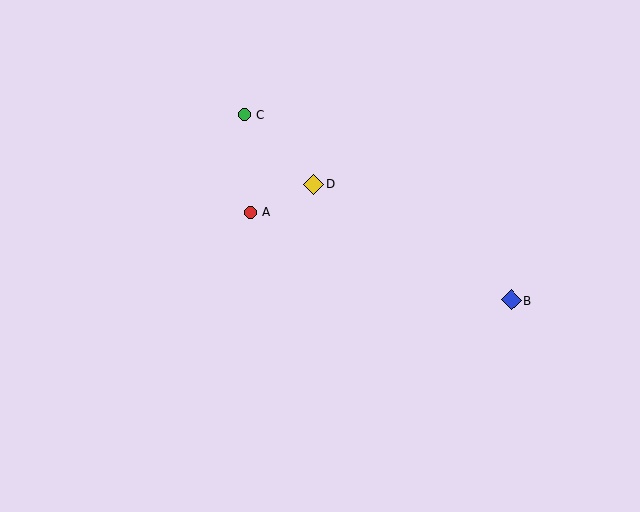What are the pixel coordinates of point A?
Point A is at (251, 212).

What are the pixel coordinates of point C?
Point C is at (245, 115).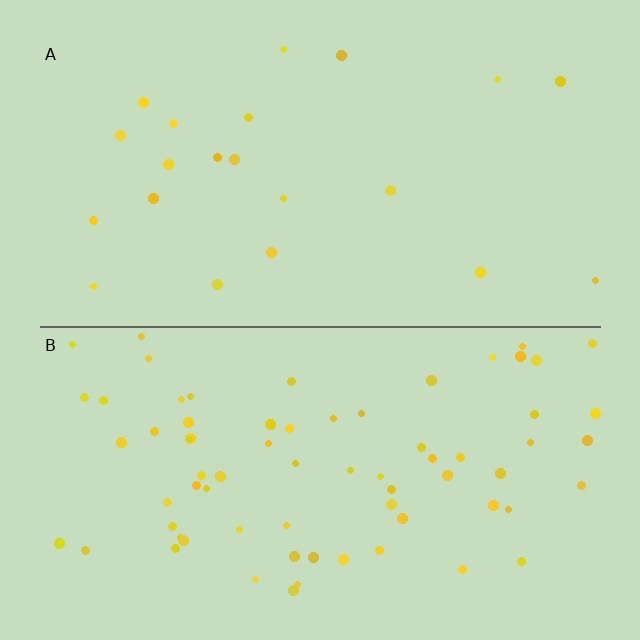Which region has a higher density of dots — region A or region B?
B (the bottom).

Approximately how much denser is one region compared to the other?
Approximately 3.3× — region B over region A.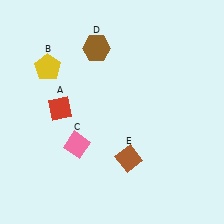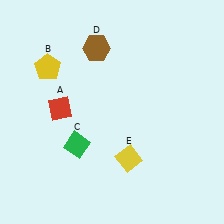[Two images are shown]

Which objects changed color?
C changed from pink to green. E changed from brown to yellow.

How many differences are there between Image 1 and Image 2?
There are 2 differences between the two images.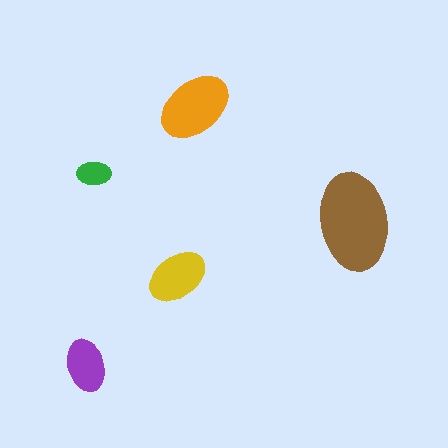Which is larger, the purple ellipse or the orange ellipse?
The orange one.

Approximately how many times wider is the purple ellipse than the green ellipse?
About 1.5 times wider.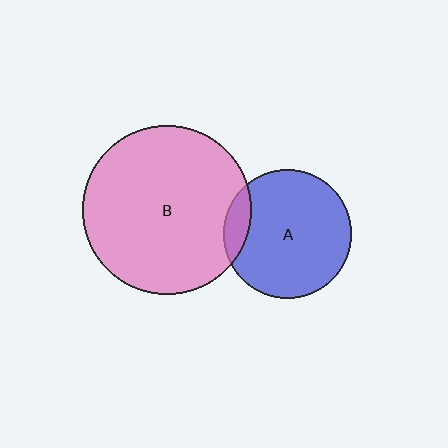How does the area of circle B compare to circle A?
Approximately 1.7 times.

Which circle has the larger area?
Circle B (pink).